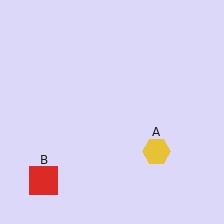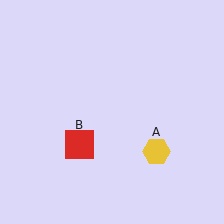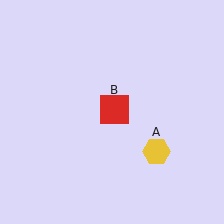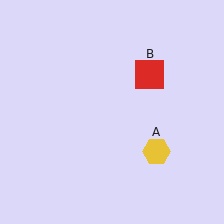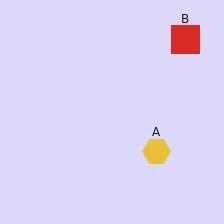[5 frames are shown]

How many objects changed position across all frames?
1 object changed position: red square (object B).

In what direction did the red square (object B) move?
The red square (object B) moved up and to the right.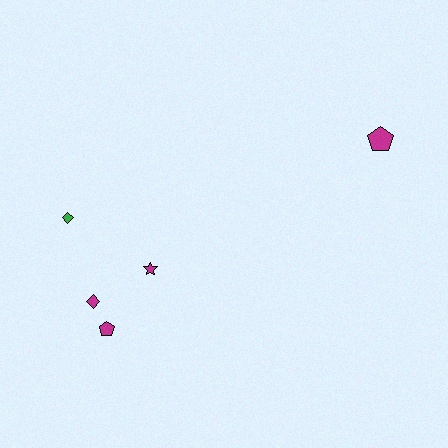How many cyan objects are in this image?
There are no cyan objects.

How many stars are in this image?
There is 1 star.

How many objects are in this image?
There are 5 objects.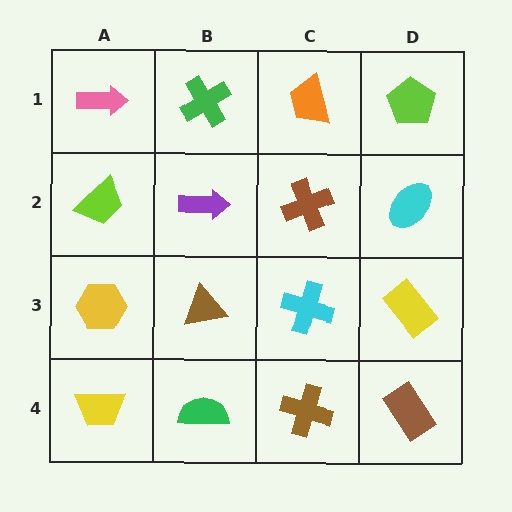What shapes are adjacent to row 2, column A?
A pink arrow (row 1, column A), a yellow hexagon (row 3, column A), a purple arrow (row 2, column B).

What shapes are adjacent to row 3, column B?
A purple arrow (row 2, column B), a green semicircle (row 4, column B), a yellow hexagon (row 3, column A), a cyan cross (row 3, column C).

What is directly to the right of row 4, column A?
A green semicircle.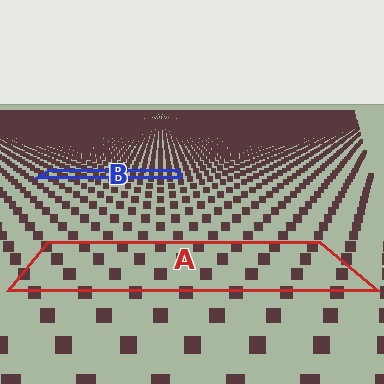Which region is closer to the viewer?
Region A is closer. The texture elements there are larger and more spread out.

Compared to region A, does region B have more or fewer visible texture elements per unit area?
Region B has more texture elements per unit area — they are packed more densely because it is farther away.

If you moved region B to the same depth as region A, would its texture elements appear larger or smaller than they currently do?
They would appear larger. At a closer depth, the same texture elements are projected at a bigger on-screen size.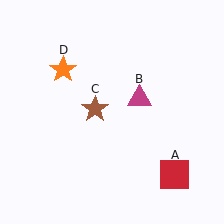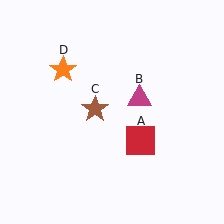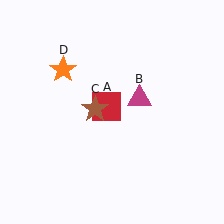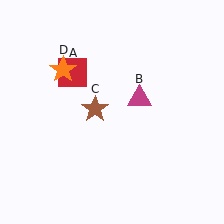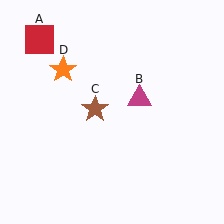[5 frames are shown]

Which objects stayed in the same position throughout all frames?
Magenta triangle (object B) and brown star (object C) and orange star (object D) remained stationary.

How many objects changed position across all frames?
1 object changed position: red square (object A).